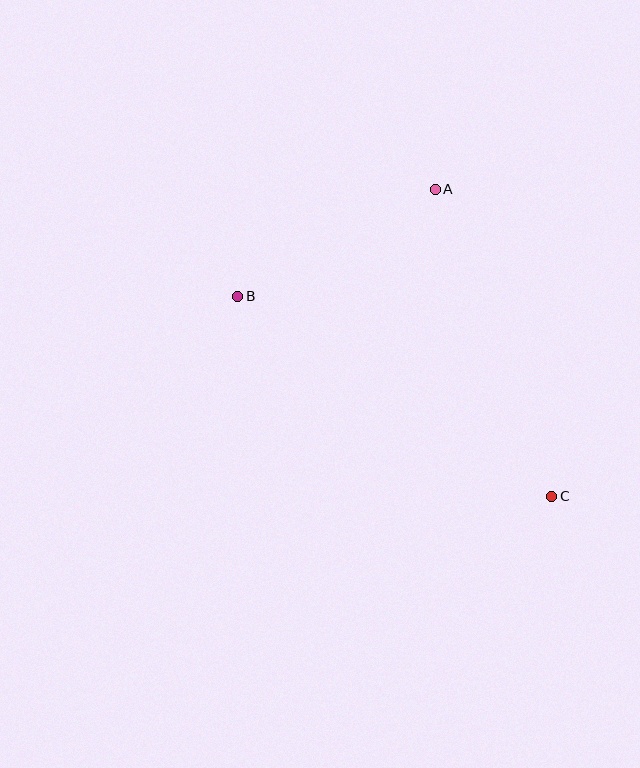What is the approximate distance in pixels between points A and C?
The distance between A and C is approximately 328 pixels.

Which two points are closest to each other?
Points A and B are closest to each other.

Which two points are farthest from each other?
Points B and C are farthest from each other.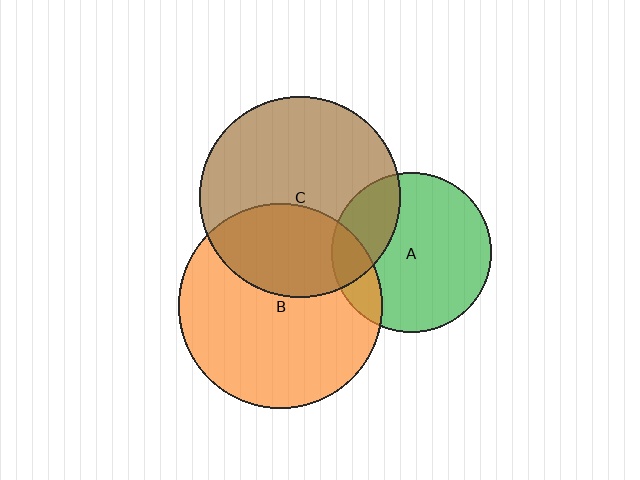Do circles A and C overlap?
Yes.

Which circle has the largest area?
Circle B (orange).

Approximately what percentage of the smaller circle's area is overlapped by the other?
Approximately 25%.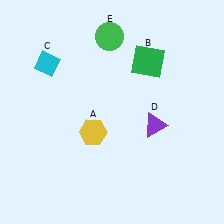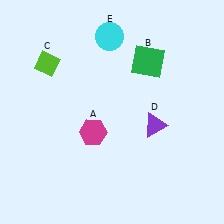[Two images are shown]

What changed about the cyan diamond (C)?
In Image 1, C is cyan. In Image 2, it changed to lime.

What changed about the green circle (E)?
In Image 1, E is green. In Image 2, it changed to cyan.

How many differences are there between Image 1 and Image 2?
There are 3 differences between the two images.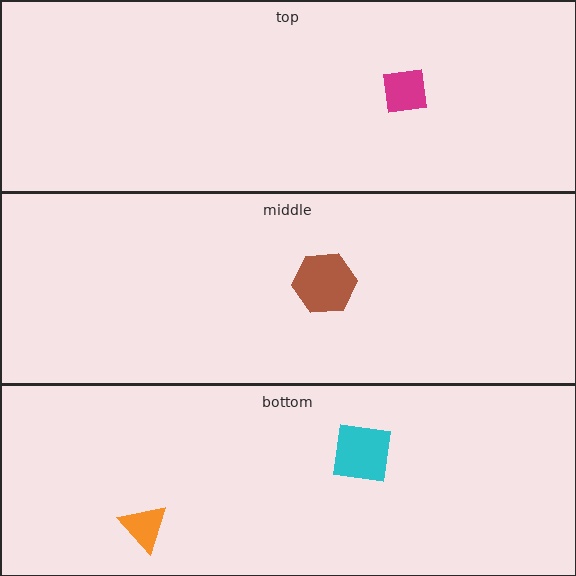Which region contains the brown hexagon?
The middle region.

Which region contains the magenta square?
The top region.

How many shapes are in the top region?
1.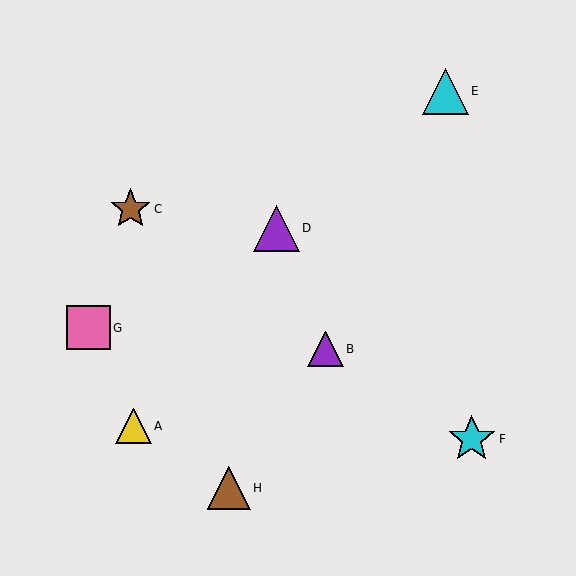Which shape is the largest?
The cyan star (labeled F) is the largest.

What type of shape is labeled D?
Shape D is a purple triangle.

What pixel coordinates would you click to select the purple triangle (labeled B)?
Click at (325, 349) to select the purple triangle B.